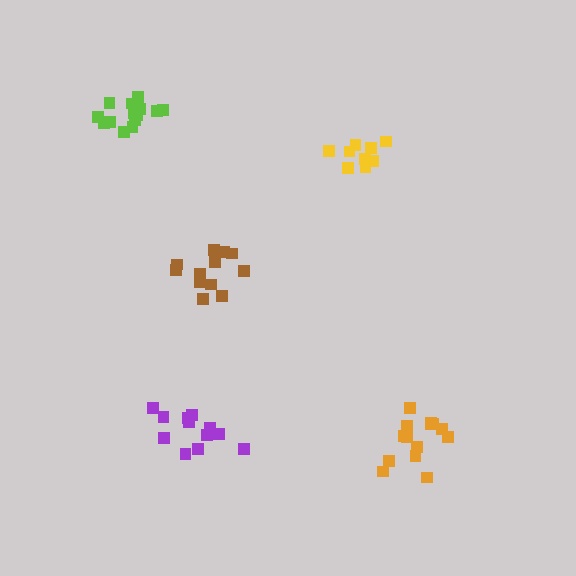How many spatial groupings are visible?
There are 5 spatial groupings.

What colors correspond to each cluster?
The clusters are colored: yellow, brown, purple, lime, orange.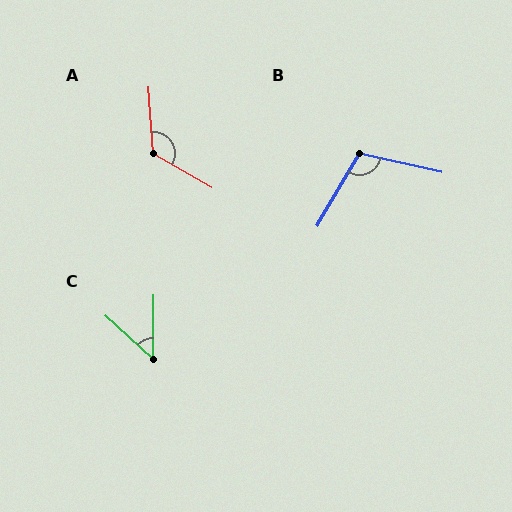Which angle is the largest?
A, at approximately 124 degrees.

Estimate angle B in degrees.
Approximately 107 degrees.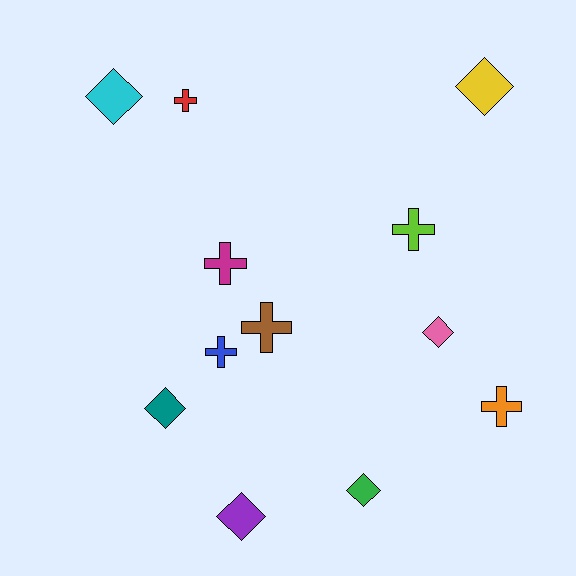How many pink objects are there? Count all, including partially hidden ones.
There is 1 pink object.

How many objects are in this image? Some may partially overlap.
There are 12 objects.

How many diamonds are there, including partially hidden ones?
There are 6 diamonds.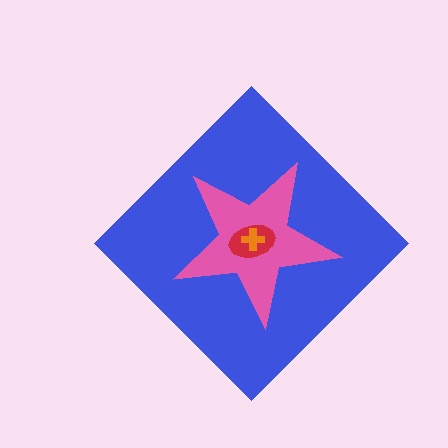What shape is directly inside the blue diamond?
The pink star.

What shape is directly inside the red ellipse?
The orange cross.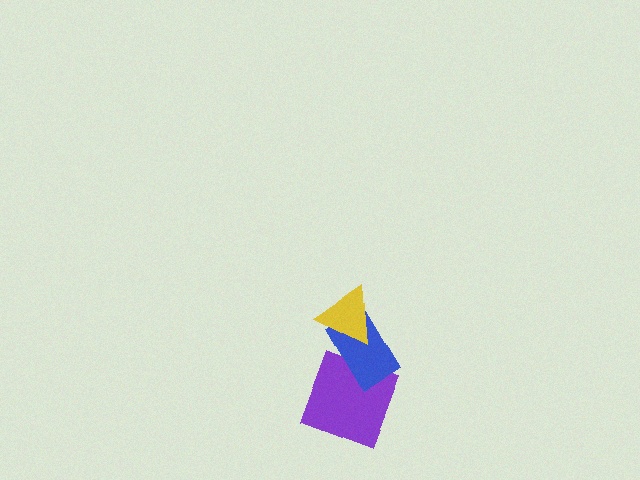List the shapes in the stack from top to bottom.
From top to bottom: the yellow triangle, the blue rectangle, the purple square.